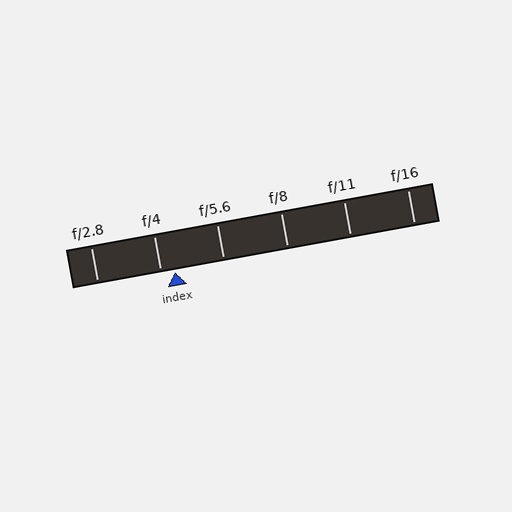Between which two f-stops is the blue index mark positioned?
The index mark is between f/4 and f/5.6.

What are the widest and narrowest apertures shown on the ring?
The widest aperture shown is f/2.8 and the narrowest is f/16.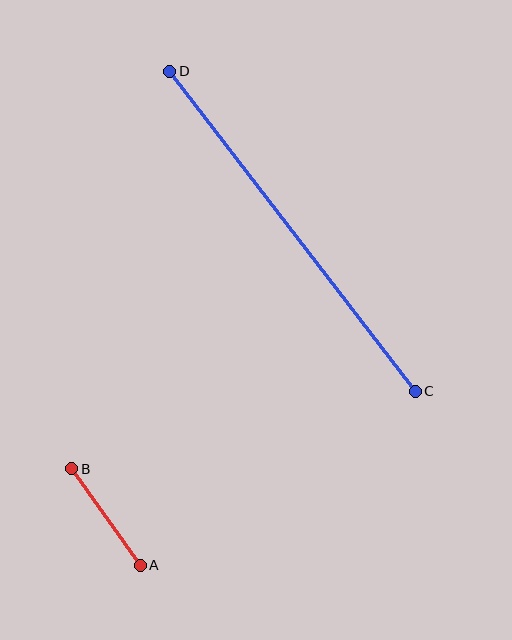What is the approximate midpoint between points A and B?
The midpoint is at approximately (106, 517) pixels.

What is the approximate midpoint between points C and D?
The midpoint is at approximately (293, 231) pixels.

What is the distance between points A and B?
The distance is approximately 119 pixels.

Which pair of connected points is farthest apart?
Points C and D are farthest apart.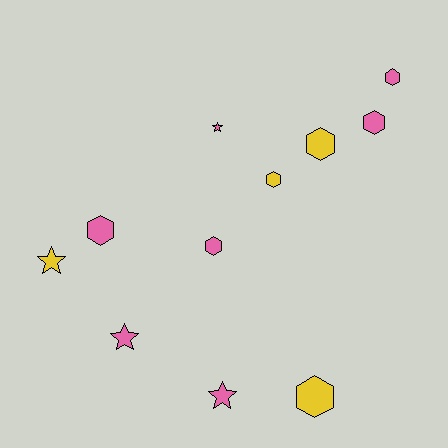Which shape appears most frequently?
Hexagon, with 7 objects.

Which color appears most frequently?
Pink, with 7 objects.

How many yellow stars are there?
There is 1 yellow star.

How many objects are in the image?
There are 11 objects.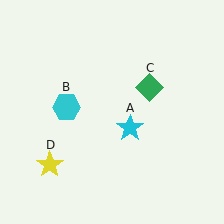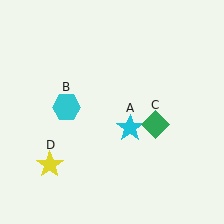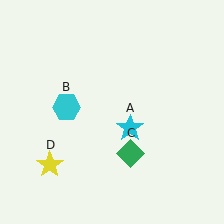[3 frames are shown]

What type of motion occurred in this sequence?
The green diamond (object C) rotated clockwise around the center of the scene.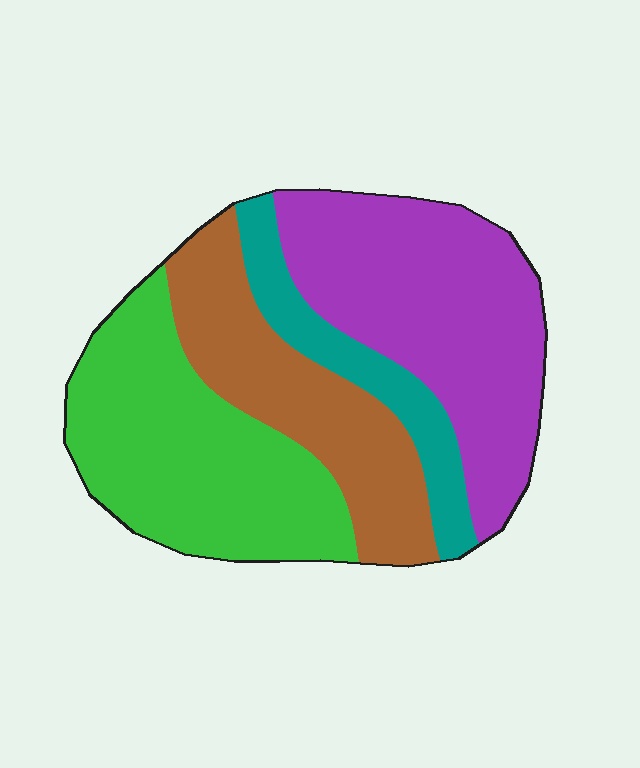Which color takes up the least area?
Teal, at roughly 10%.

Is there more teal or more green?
Green.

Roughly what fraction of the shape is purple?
Purple covers roughly 35% of the shape.